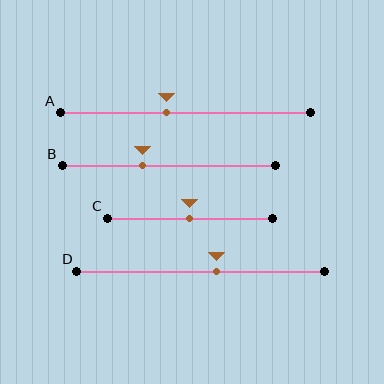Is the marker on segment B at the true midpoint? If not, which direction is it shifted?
No, the marker on segment B is shifted to the left by about 12% of the segment length.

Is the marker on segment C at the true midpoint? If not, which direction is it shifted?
Yes, the marker on segment C is at the true midpoint.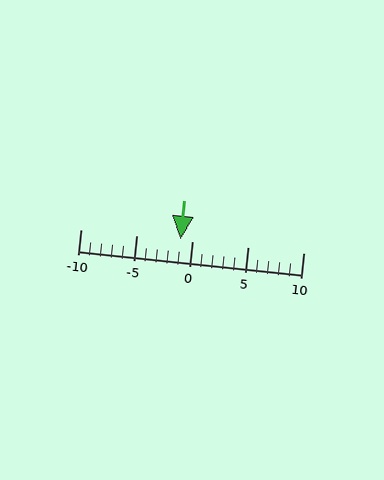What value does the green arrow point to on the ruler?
The green arrow points to approximately -1.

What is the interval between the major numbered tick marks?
The major tick marks are spaced 5 units apart.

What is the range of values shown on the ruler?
The ruler shows values from -10 to 10.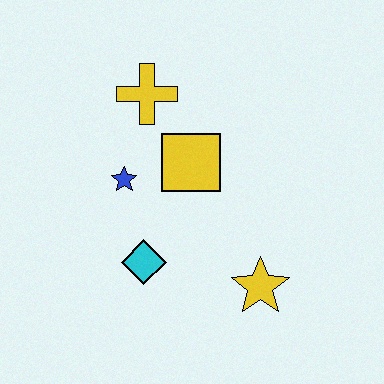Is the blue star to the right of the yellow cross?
No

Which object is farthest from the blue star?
The yellow star is farthest from the blue star.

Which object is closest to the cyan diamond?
The blue star is closest to the cyan diamond.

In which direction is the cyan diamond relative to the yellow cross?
The cyan diamond is below the yellow cross.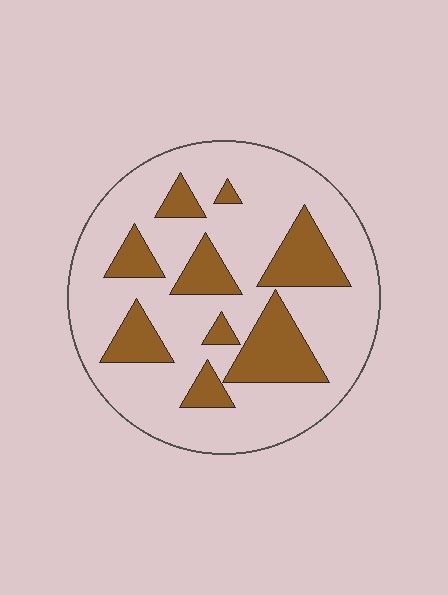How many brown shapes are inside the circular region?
9.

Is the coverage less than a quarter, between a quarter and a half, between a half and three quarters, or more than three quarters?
Between a quarter and a half.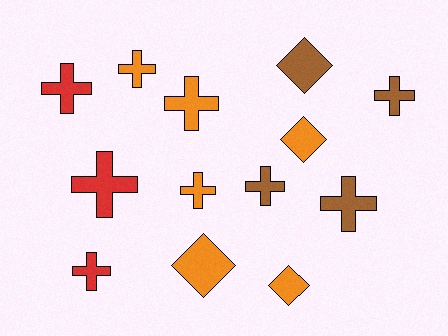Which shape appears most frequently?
Cross, with 9 objects.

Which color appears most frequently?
Orange, with 6 objects.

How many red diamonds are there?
There are no red diamonds.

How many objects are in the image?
There are 13 objects.